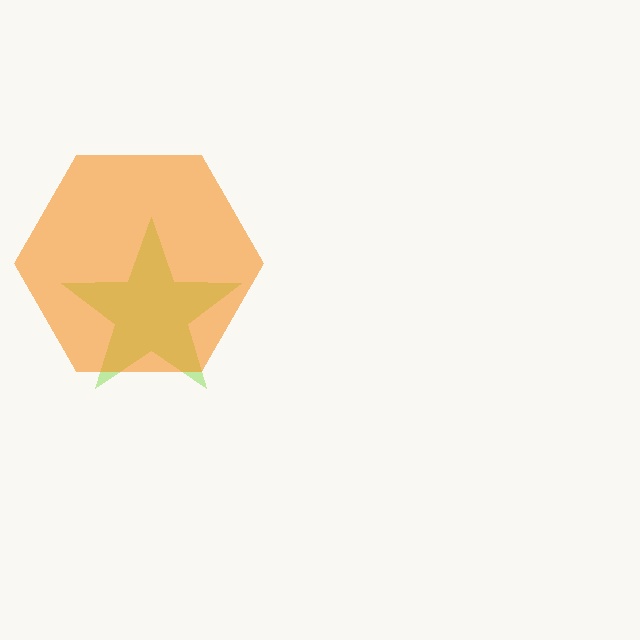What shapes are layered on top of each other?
The layered shapes are: a lime star, an orange hexagon.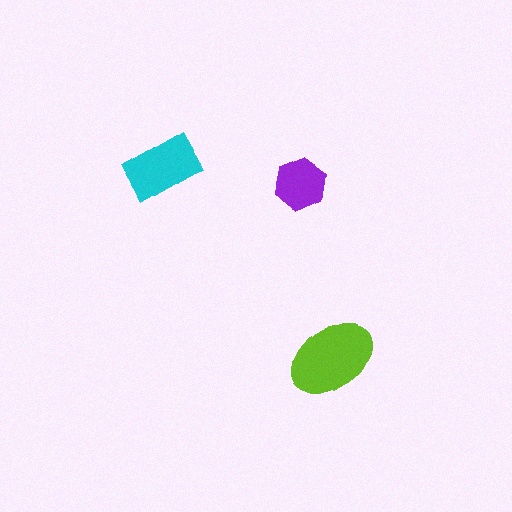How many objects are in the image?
There are 3 objects in the image.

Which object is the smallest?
The purple hexagon.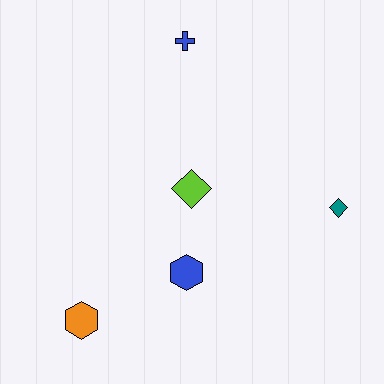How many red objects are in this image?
There are no red objects.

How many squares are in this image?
There are no squares.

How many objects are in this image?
There are 5 objects.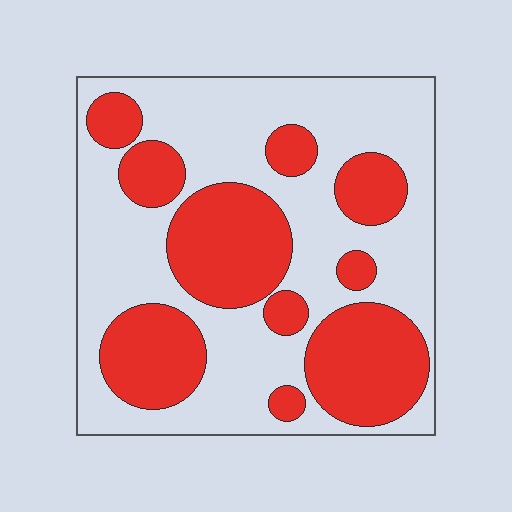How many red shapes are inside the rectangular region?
10.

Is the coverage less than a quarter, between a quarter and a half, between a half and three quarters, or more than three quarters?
Between a quarter and a half.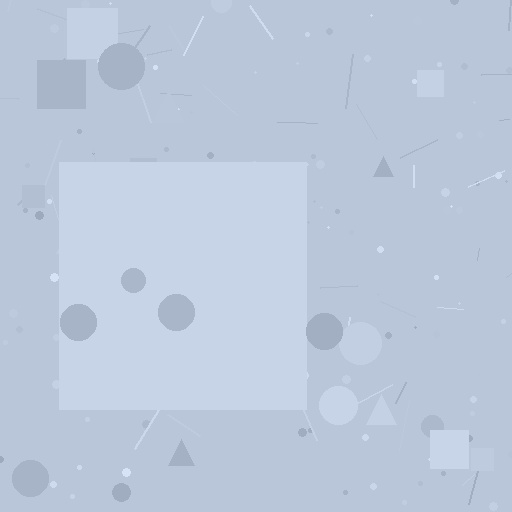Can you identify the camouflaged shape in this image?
The camouflaged shape is a square.